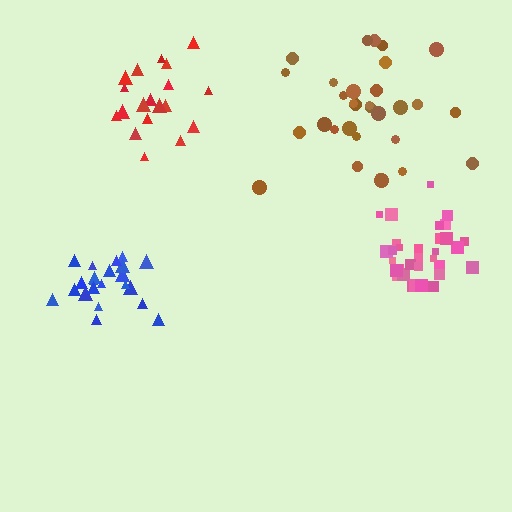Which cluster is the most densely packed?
Pink.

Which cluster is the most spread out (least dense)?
Brown.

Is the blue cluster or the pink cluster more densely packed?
Pink.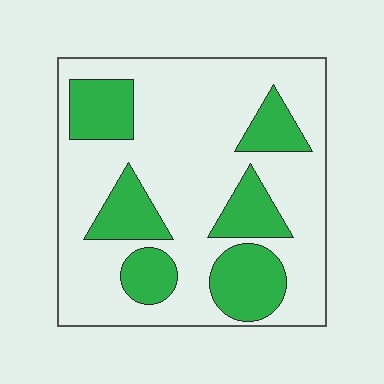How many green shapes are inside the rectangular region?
6.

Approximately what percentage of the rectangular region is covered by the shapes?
Approximately 30%.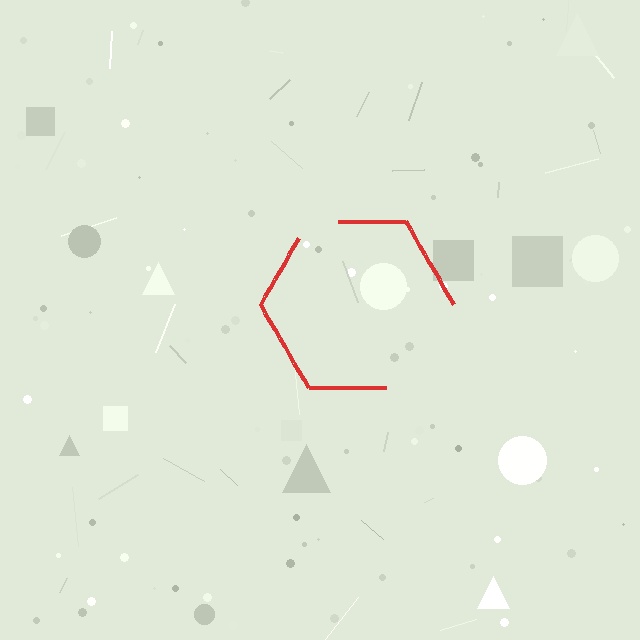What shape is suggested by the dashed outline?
The dashed outline suggests a hexagon.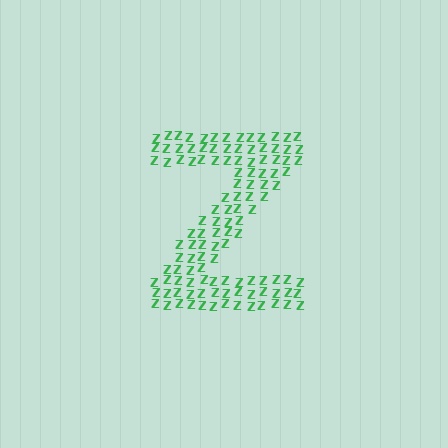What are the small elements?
The small elements are letter Z's.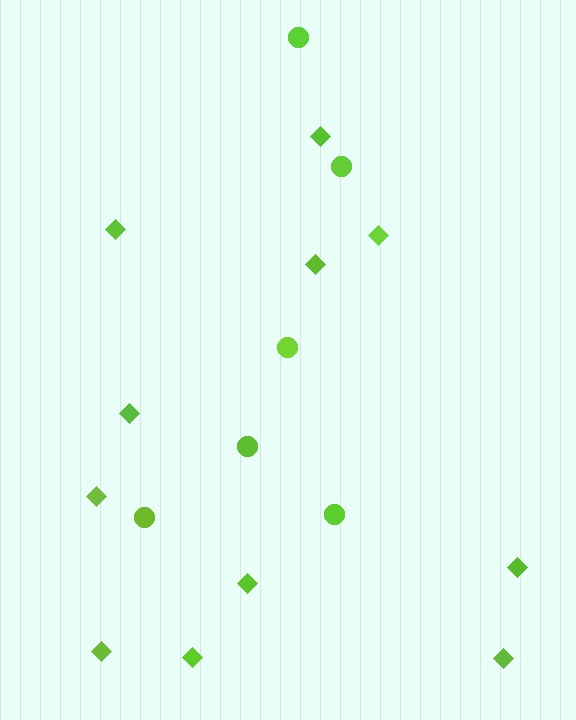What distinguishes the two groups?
There are 2 groups: one group of circles (6) and one group of diamonds (11).